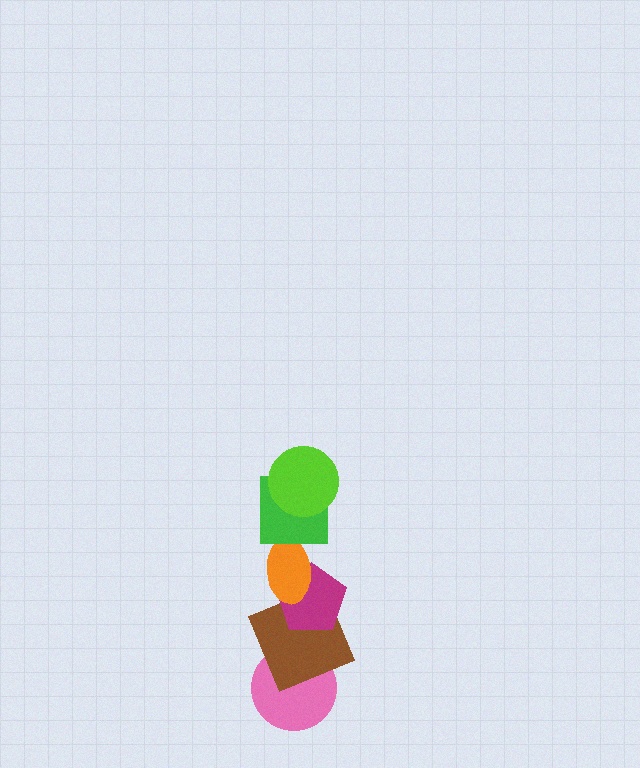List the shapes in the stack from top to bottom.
From top to bottom: the lime circle, the green square, the orange ellipse, the magenta pentagon, the brown square, the pink circle.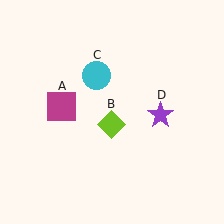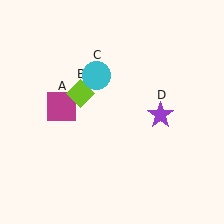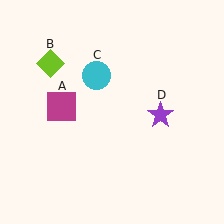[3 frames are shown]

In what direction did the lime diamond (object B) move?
The lime diamond (object B) moved up and to the left.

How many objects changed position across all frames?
1 object changed position: lime diamond (object B).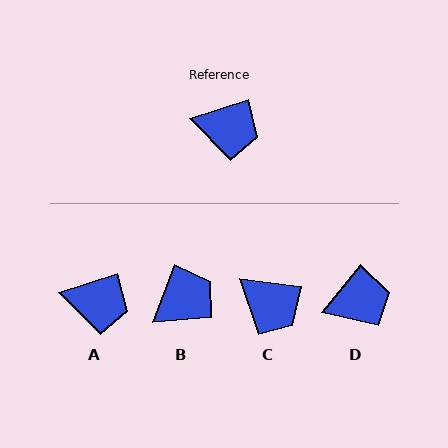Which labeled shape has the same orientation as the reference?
A.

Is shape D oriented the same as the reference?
No, it is off by about 32 degrees.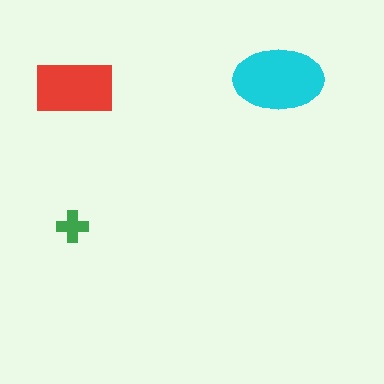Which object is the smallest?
The green cross.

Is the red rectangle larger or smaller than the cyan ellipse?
Smaller.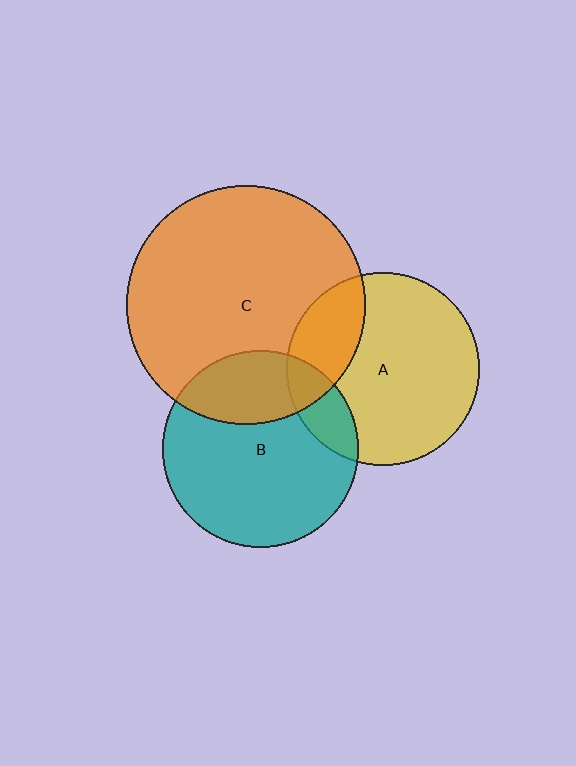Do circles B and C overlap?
Yes.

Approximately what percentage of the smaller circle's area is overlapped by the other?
Approximately 25%.